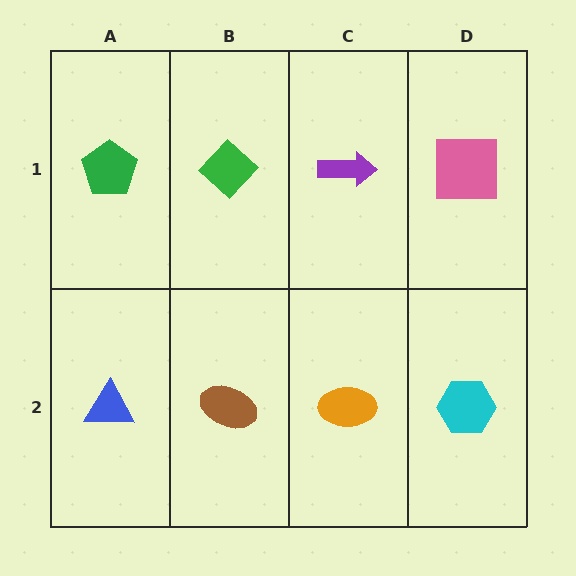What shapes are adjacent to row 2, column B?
A green diamond (row 1, column B), a blue triangle (row 2, column A), an orange ellipse (row 2, column C).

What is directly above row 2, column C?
A purple arrow.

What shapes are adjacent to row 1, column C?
An orange ellipse (row 2, column C), a green diamond (row 1, column B), a pink square (row 1, column D).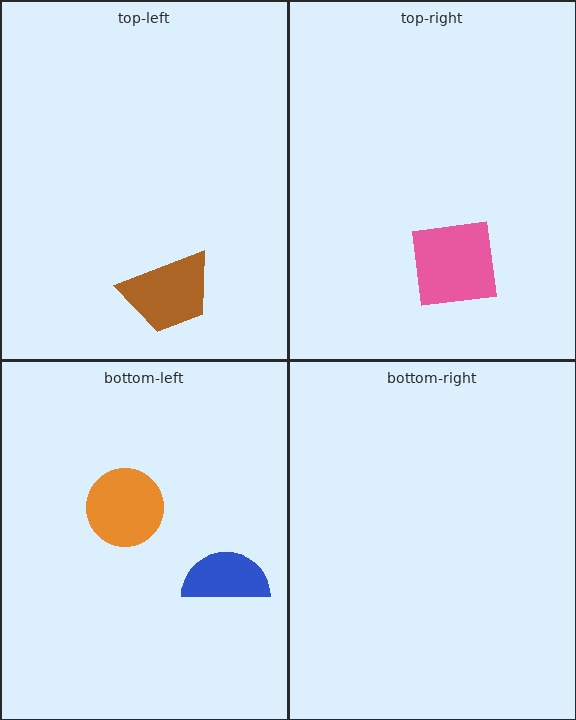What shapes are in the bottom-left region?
The blue semicircle, the orange circle.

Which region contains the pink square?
The top-right region.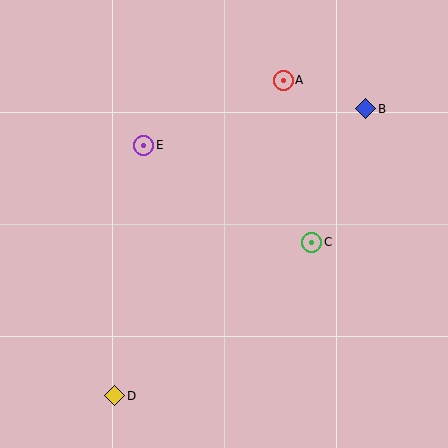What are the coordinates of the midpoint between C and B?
The midpoint between C and B is at (339, 176).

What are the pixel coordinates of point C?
Point C is at (312, 242).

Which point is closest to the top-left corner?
Point E is closest to the top-left corner.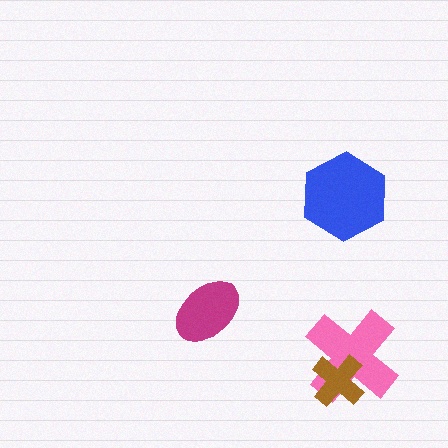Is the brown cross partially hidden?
No, no other shape covers it.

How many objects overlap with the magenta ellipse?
0 objects overlap with the magenta ellipse.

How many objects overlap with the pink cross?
1 object overlaps with the pink cross.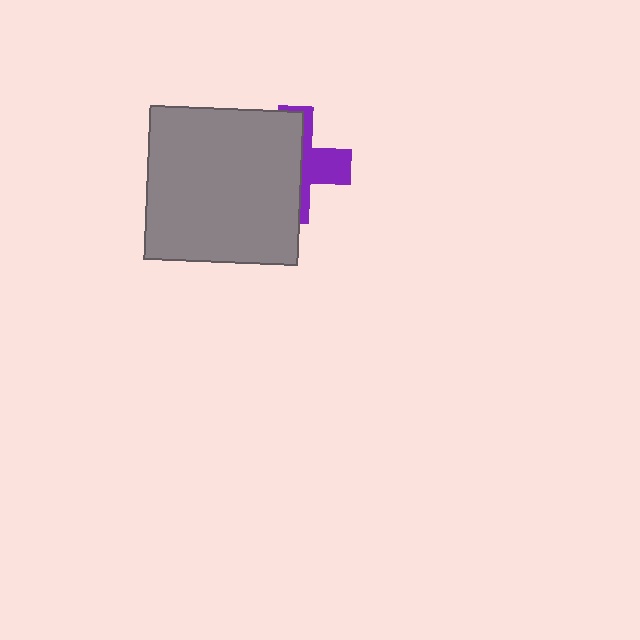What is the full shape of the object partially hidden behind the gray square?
The partially hidden object is a purple cross.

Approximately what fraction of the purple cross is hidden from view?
Roughly 62% of the purple cross is hidden behind the gray square.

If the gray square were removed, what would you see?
You would see the complete purple cross.